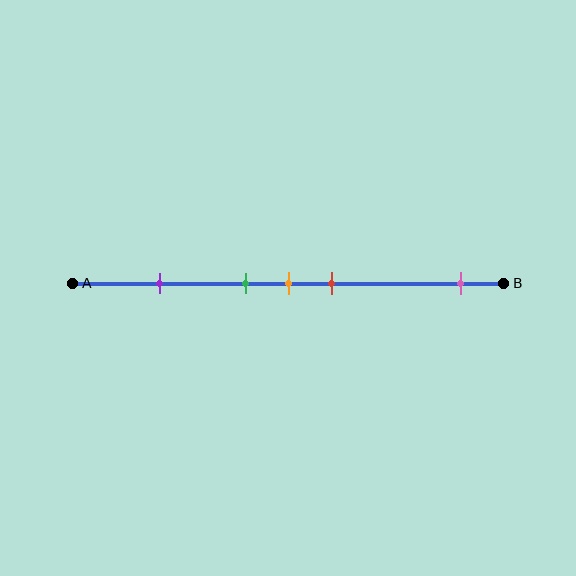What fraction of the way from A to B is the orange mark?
The orange mark is approximately 50% (0.5) of the way from A to B.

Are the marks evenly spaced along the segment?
No, the marks are not evenly spaced.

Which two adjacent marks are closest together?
The green and orange marks are the closest adjacent pair.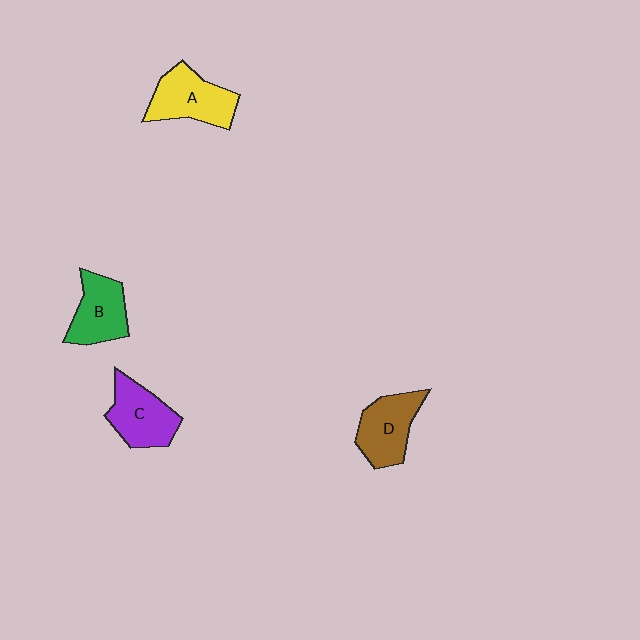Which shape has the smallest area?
Shape B (green).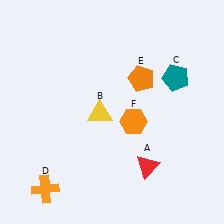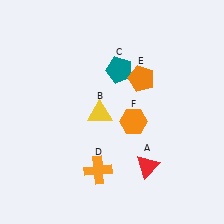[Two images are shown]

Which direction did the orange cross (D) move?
The orange cross (D) moved right.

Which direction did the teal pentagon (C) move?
The teal pentagon (C) moved left.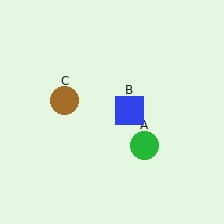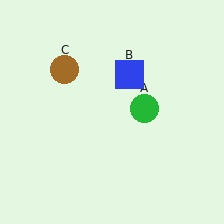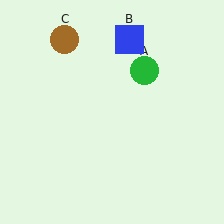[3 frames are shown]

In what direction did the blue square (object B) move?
The blue square (object B) moved up.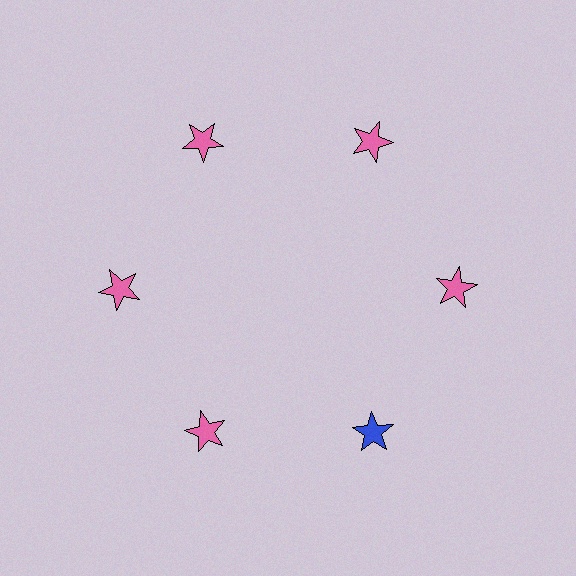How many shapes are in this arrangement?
There are 6 shapes arranged in a ring pattern.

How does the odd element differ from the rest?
It has a different color: blue instead of pink.